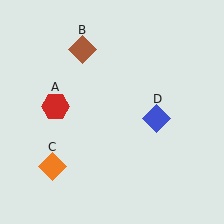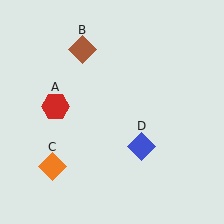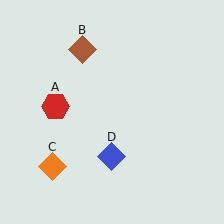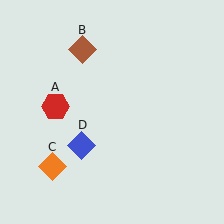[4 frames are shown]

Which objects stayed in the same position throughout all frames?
Red hexagon (object A) and brown diamond (object B) and orange diamond (object C) remained stationary.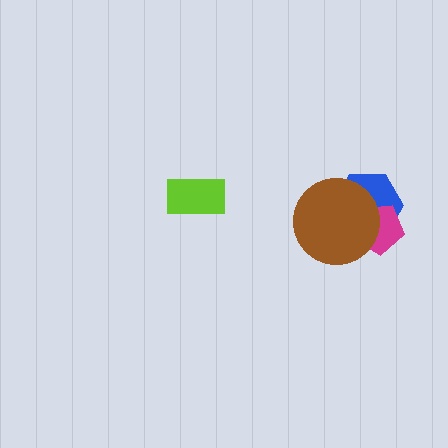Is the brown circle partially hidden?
No, no other shape covers it.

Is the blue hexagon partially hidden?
Yes, it is partially covered by another shape.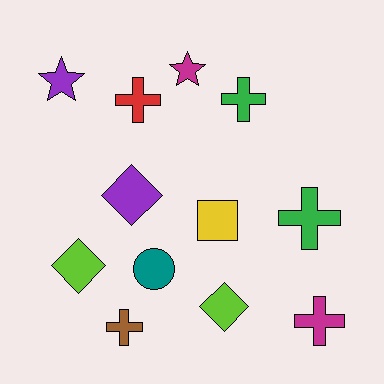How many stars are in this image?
There are 2 stars.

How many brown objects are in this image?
There is 1 brown object.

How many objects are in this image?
There are 12 objects.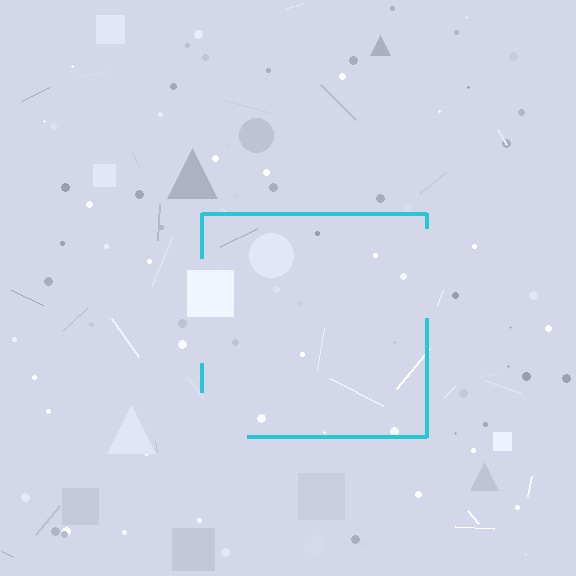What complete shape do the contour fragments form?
The contour fragments form a square.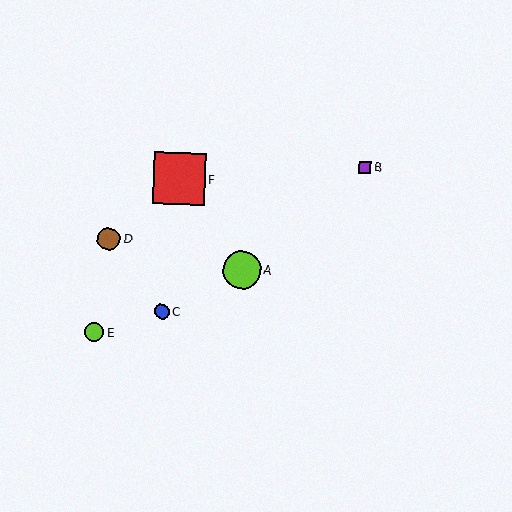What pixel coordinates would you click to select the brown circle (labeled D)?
Click at (109, 239) to select the brown circle D.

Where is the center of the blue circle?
The center of the blue circle is at (162, 312).